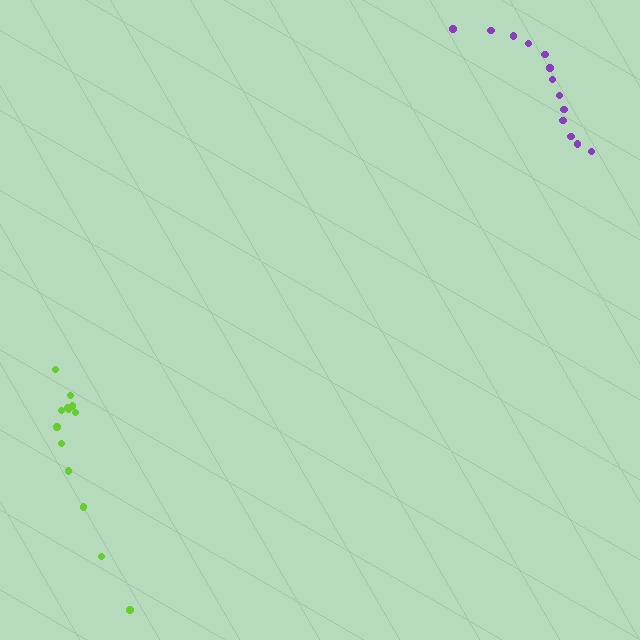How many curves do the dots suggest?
There are 2 distinct paths.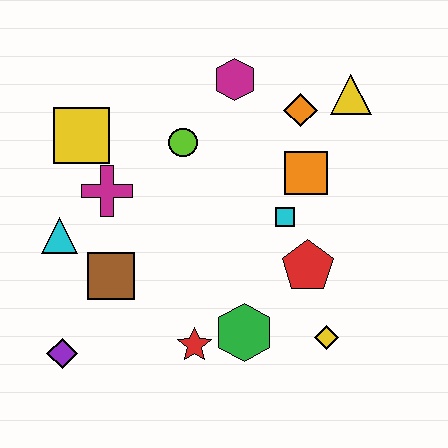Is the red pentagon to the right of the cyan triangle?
Yes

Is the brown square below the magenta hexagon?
Yes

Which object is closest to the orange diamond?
The yellow triangle is closest to the orange diamond.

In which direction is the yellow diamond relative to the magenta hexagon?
The yellow diamond is below the magenta hexagon.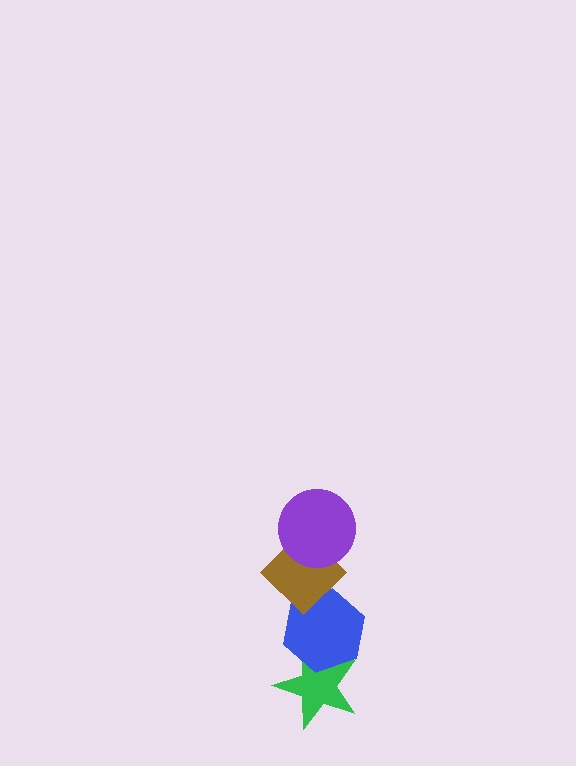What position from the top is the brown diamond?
The brown diamond is 2nd from the top.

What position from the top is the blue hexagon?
The blue hexagon is 3rd from the top.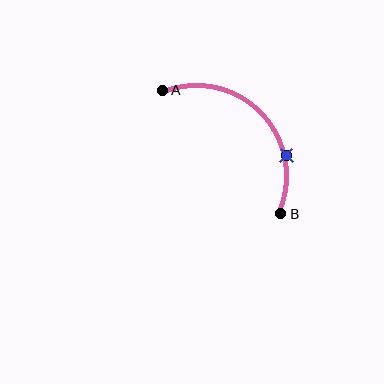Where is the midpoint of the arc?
The arc midpoint is the point on the curve farthest from the straight line joining A and B. It sits above and to the right of that line.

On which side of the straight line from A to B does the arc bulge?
The arc bulges above and to the right of the straight line connecting A and B.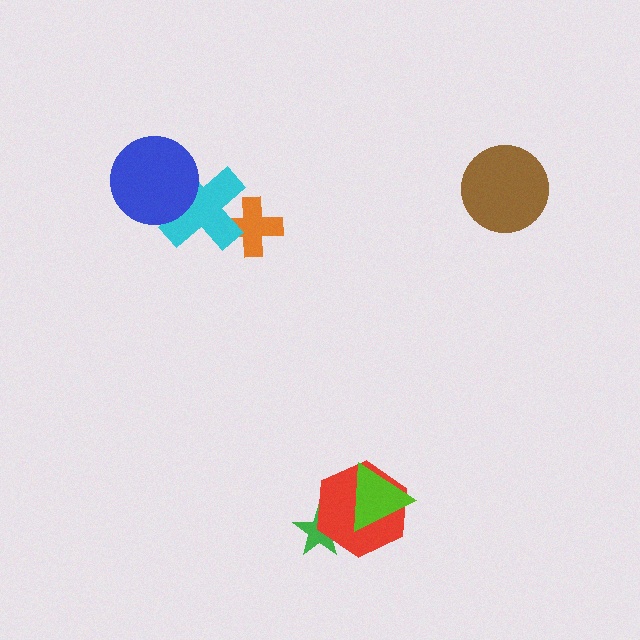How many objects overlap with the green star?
1 object overlaps with the green star.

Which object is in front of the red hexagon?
The lime triangle is in front of the red hexagon.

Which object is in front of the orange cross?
The cyan cross is in front of the orange cross.